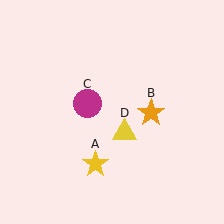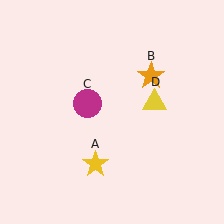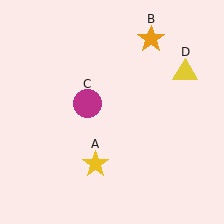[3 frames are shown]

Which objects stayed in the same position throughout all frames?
Yellow star (object A) and magenta circle (object C) remained stationary.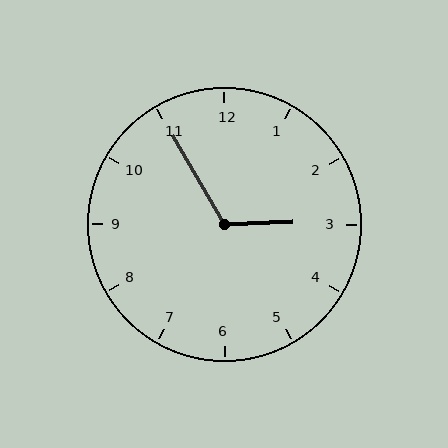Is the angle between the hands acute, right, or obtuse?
It is obtuse.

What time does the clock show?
2:55.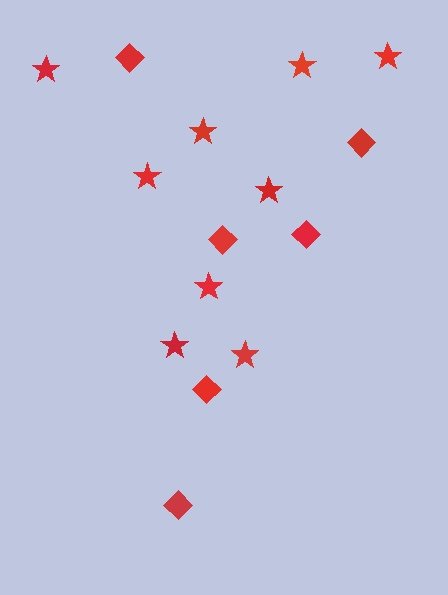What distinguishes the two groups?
There are 2 groups: one group of diamonds (6) and one group of stars (9).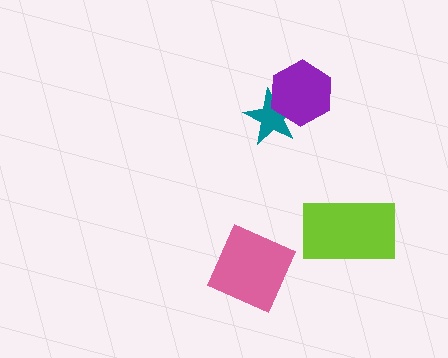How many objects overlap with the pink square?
0 objects overlap with the pink square.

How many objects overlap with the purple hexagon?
1 object overlaps with the purple hexagon.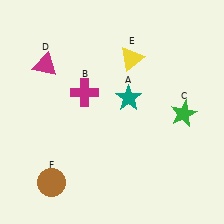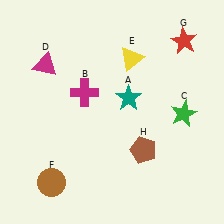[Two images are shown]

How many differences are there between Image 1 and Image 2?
There are 2 differences between the two images.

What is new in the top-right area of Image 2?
A red star (G) was added in the top-right area of Image 2.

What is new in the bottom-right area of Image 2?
A brown pentagon (H) was added in the bottom-right area of Image 2.